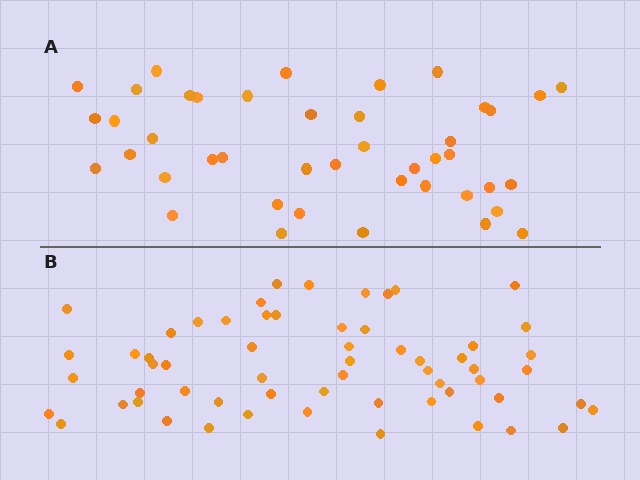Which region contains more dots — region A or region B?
Region B (the bottom region) has more dots.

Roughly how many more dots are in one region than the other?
Region B has approximately 15 more dots than region A.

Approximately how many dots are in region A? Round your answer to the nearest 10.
About 40 dots. (The exact count is 43, which rounds to 40.)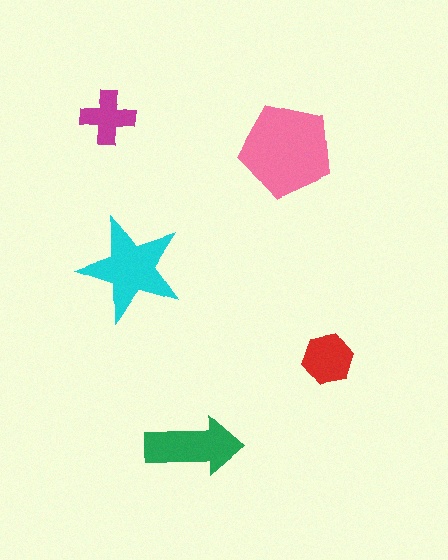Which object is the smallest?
The magenta cross.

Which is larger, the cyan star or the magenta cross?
The cyan star.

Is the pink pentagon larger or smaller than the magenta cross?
Larger.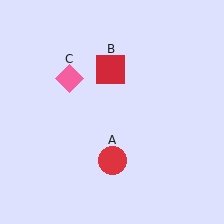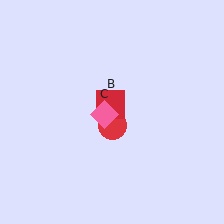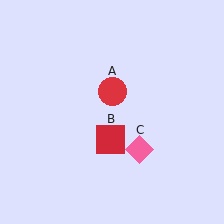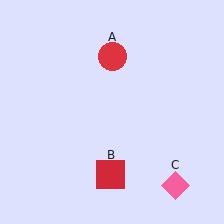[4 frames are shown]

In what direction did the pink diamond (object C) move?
The pink diamond (object C) moved down and to the right.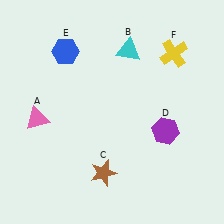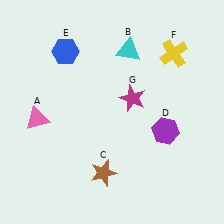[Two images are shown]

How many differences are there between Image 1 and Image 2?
There is 1 difference between the two images.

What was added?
A magenta star (G) was added in Image 2.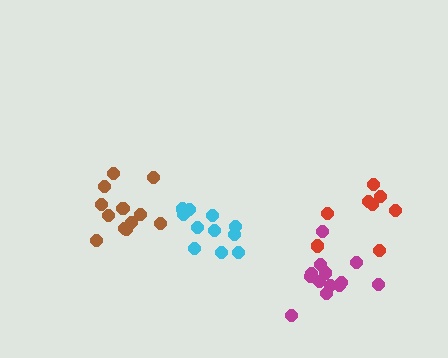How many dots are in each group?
Group 1: 13 dots, Group 2: 12 dots, Group 3: 8 dots, Group 4: 11 dots (44 total).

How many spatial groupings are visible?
There are 4 spatial groupings.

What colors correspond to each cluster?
The clusters are colored: magenta, brown, red, cyan.